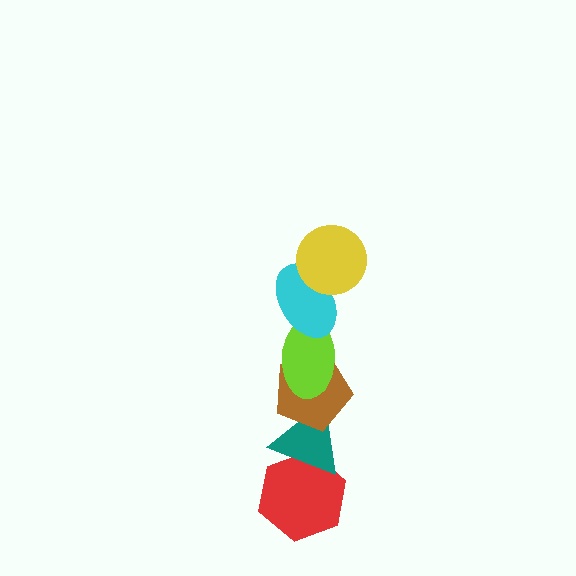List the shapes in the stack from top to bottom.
From top to bottom: the yellow circle, the cyan ellipse, the lime ellipse, the brown pentagon, the teal triangle, the red hexagon.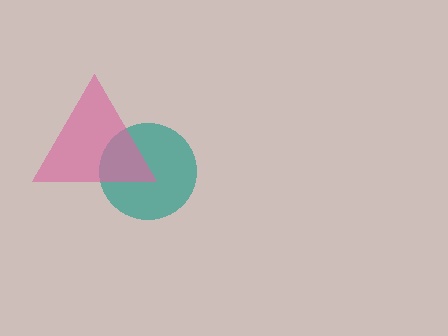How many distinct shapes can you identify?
There are 2 distinct shapes: a teal circle, a pink triangle.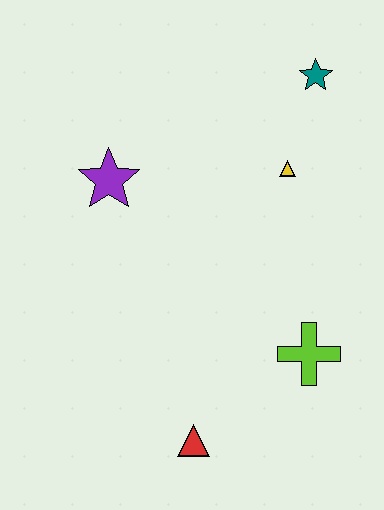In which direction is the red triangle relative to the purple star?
The red triangle is below the purple star.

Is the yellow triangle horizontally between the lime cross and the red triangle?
Yes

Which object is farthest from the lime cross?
The teal star is farthest from the lime cross.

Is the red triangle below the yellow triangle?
Yes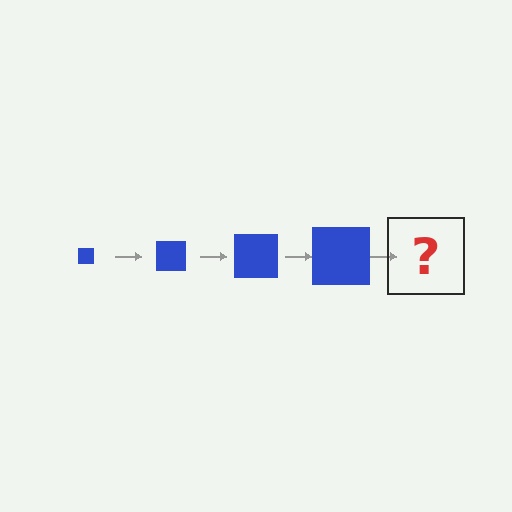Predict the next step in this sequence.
The next step is a blue square, larger than the previous one.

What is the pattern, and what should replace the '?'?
The pattern is that the square gets progressively larger each step. The '?' should be a blue square, larger than the previous one.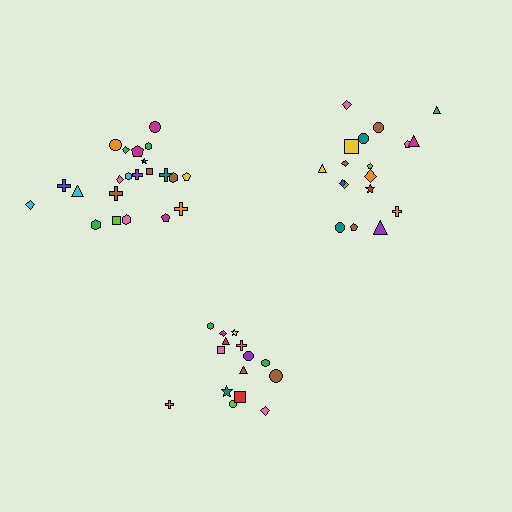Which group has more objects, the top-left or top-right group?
The top-left group.